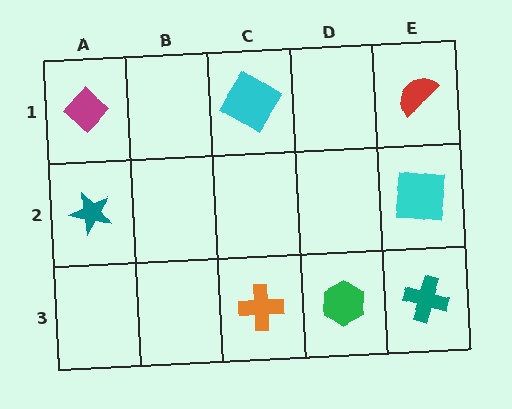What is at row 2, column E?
A cyan square.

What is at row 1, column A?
A magenta diamond.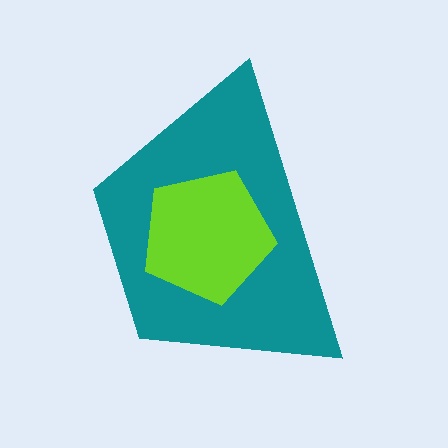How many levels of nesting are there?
2.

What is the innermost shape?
The lime pentagon.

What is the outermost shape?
The teal trapezoid.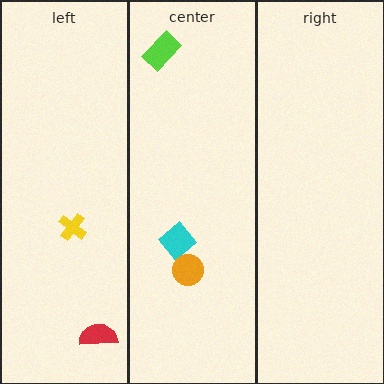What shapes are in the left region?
The yellow cross, the red semicircle.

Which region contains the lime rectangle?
The center region.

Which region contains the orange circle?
The center region.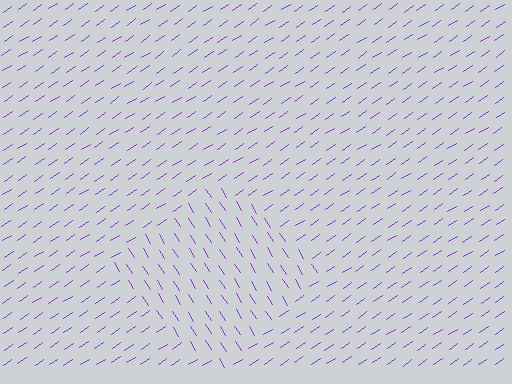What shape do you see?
I see a diamond.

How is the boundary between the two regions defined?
The boundary is defined purely by a change in line orientation (approximately 88 degrees difference). All lines are the same color and thickness.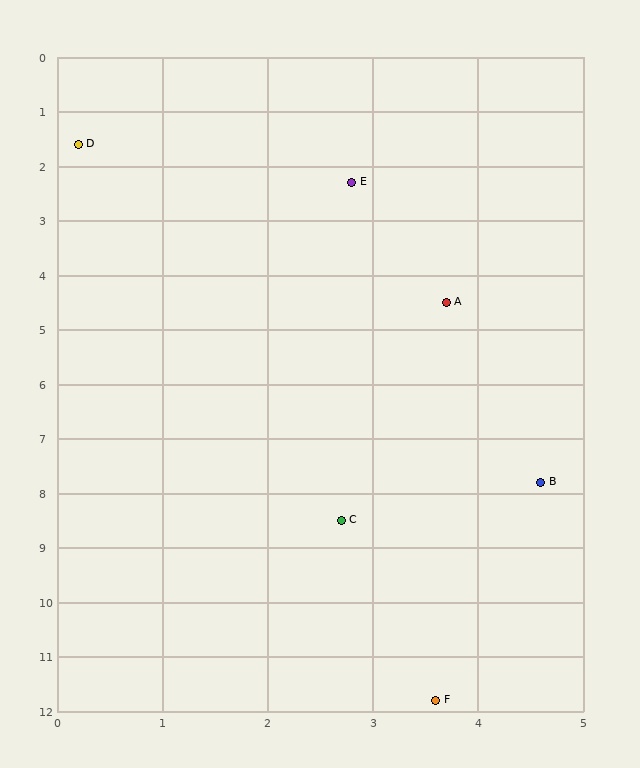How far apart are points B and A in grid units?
Points B and A are about 3.4 grid units apart.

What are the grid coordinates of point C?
Point C is at approximately (2.7, 8.5).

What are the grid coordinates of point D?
Point D is at approximately (0.2, 1.6).